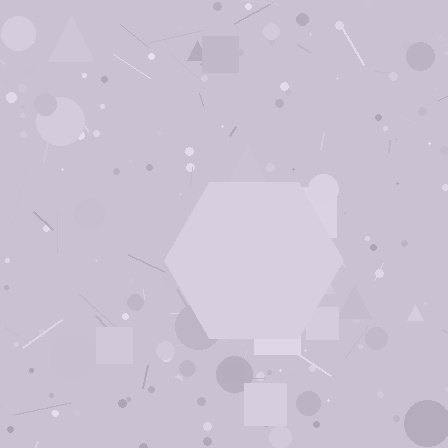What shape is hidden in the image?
A hexagon is hidden in the image.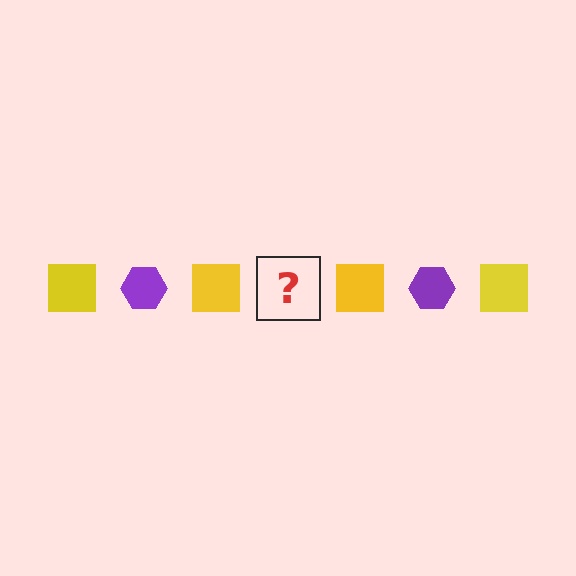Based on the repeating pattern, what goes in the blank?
The blank should be a purple hexagon.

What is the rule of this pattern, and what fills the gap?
The rule is that the pattern alternates between yellow square and purple hexagon. The gap should be filled with a purple hexagon.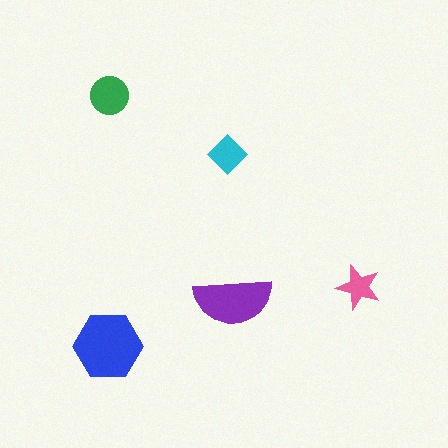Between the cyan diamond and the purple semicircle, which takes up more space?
The purple semicircle.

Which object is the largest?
The blue hexagon.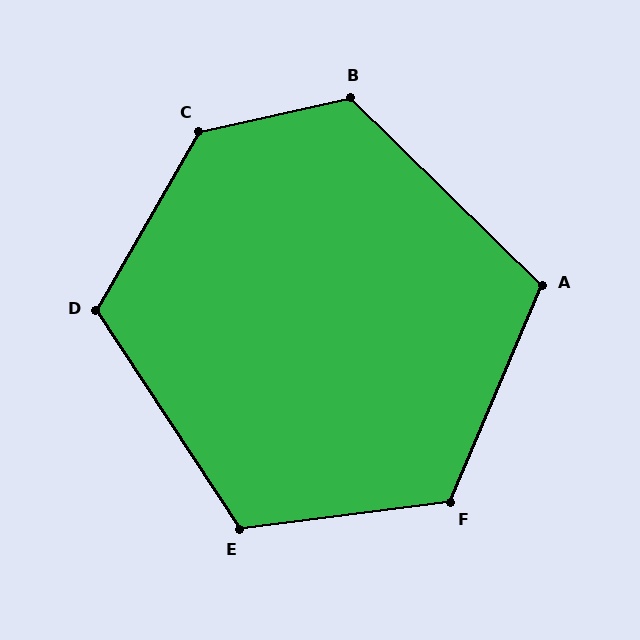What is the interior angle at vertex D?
Approximately 117 degrees (obtuse).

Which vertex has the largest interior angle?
C, at approximately 132 degrees.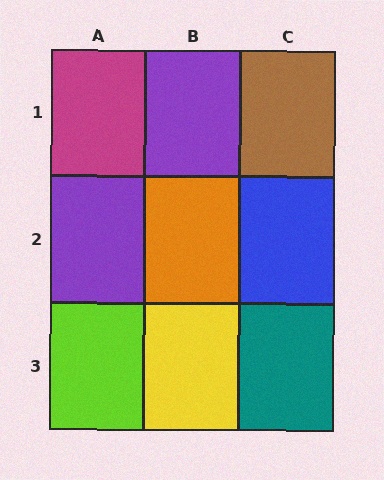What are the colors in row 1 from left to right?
Magenta, purple, brown.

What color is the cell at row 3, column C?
Teal.